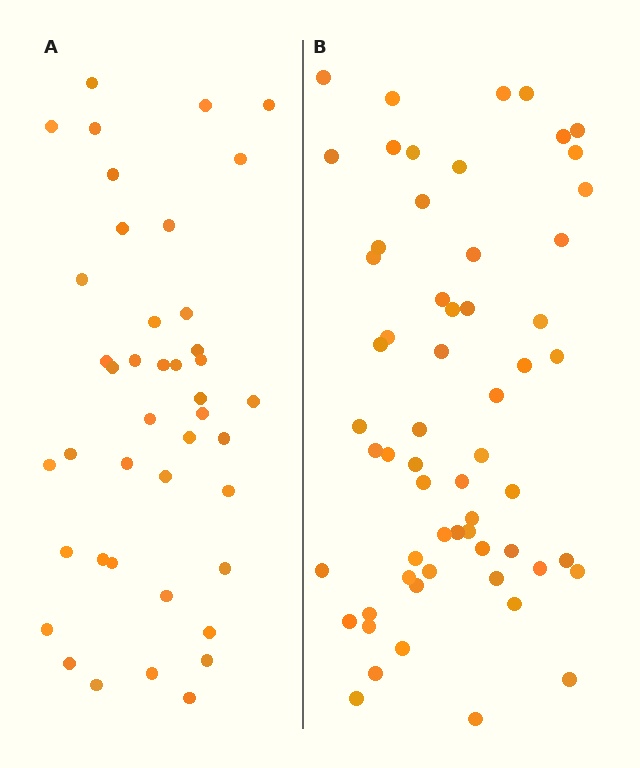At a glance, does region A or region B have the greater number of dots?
Region B (the right region) has more dots.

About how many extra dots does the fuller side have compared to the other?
Region B has approximately 20 more dots than region A.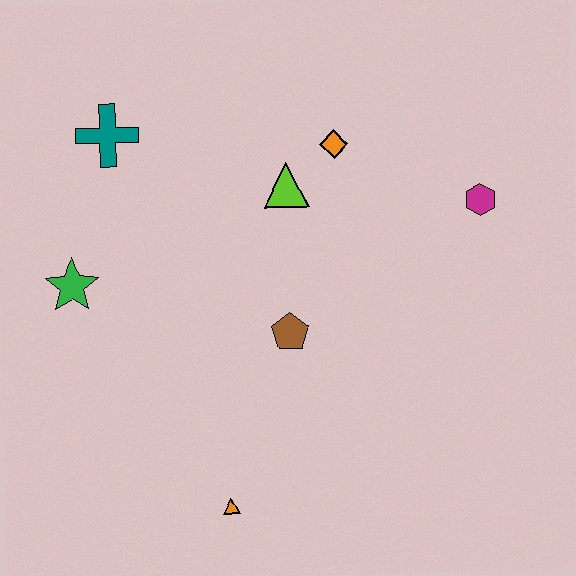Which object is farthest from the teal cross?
The orange triangle is farthest from the teal cross.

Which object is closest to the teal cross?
The green star is closest to the teal cross.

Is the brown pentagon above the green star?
No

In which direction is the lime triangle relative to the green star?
The lime triangle is to the right of the green star.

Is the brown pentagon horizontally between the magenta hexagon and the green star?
Yes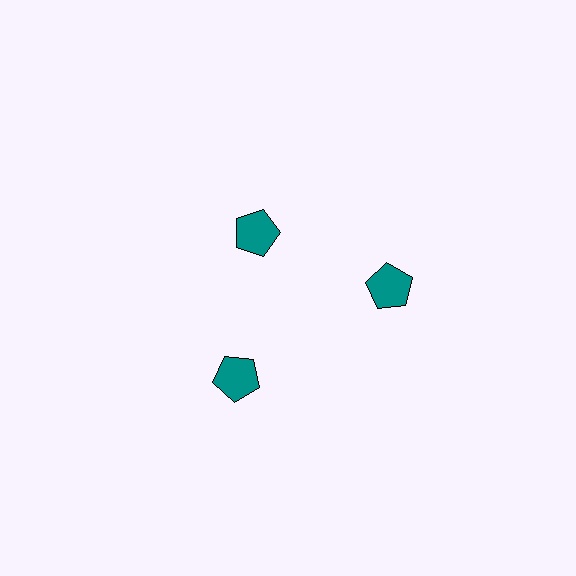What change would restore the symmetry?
The symmetry would be restored by moving it outward, back onto the ring so that all 3 pentagons sit at equal angles and equal distance from the center.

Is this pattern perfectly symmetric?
No. The 3 teal pentagons are arranged in a ring, but one element near the 11 o'clock position is pulled inward toward the center, breaking the 3-fold rotational symmetry.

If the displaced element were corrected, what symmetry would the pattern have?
It would have 3-fold rotational symmetry — the pattern would map onto itself every 120 degrees.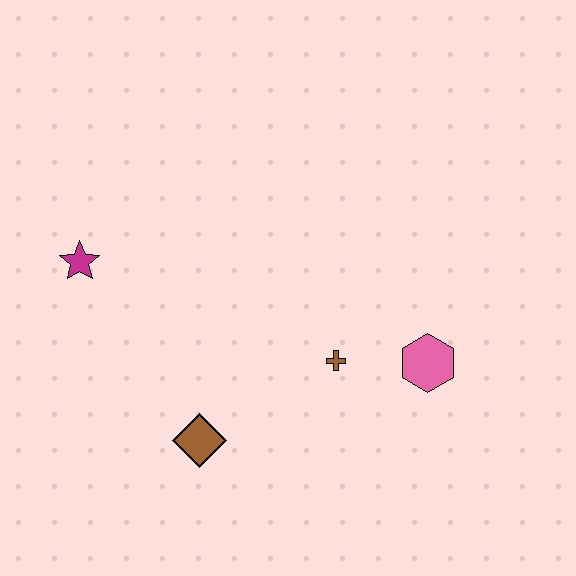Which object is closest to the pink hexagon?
The brown cross is closest to the pink hexagon.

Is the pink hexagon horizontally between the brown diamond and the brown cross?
No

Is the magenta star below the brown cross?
No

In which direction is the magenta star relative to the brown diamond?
The magenta star is above the brown diamond.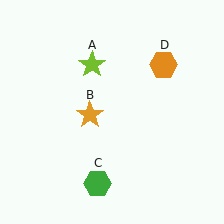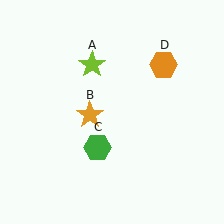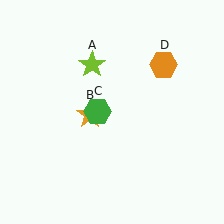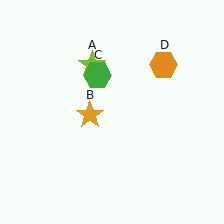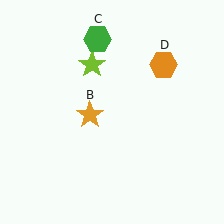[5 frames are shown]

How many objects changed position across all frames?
1 object changed position: green hexagon (object C).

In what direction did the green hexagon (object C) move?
The green hexagon (object C) moved up.